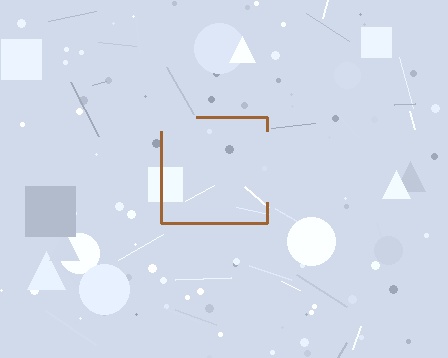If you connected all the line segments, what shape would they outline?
They would outline a square.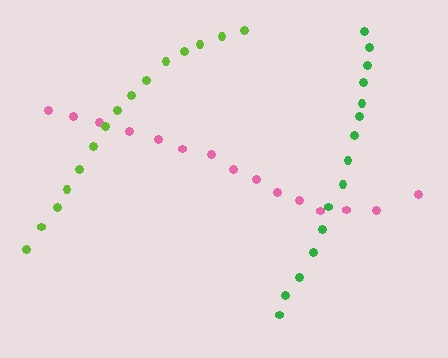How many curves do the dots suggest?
There are 3 distinct paths.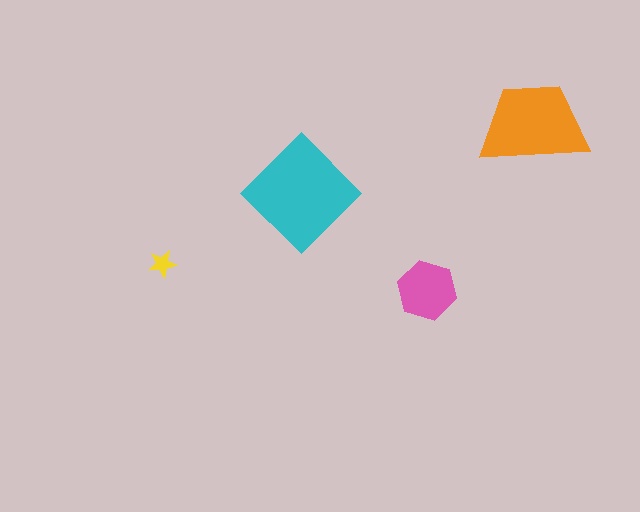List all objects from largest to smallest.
The cyan diamond, the orange trapezoid, the pink hexagon, the yellow star.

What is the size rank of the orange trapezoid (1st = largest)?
2nd.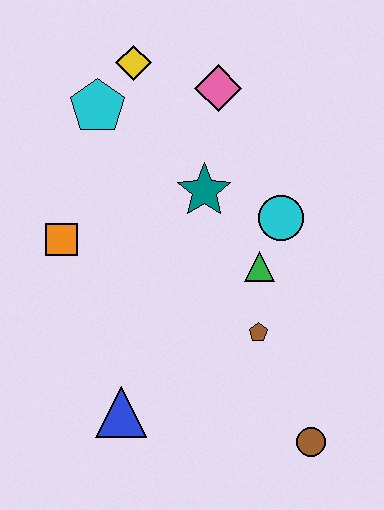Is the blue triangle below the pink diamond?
Yes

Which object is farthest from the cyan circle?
The blue triangle is farthest from the cyan circle.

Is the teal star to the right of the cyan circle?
No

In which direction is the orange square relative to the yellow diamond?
The orange square is below the yellow diamond.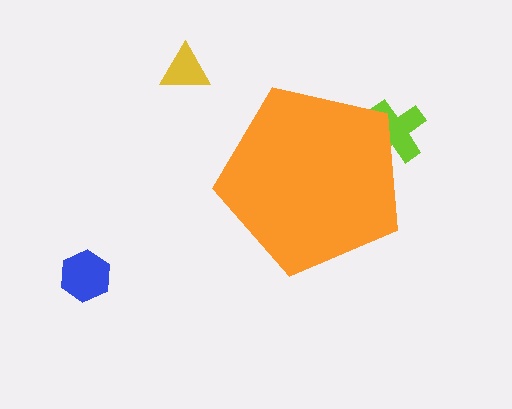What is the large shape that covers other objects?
An orange pentagon.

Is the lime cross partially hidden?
Yes, the lime cross is partially hidden behind the orange pentagon.